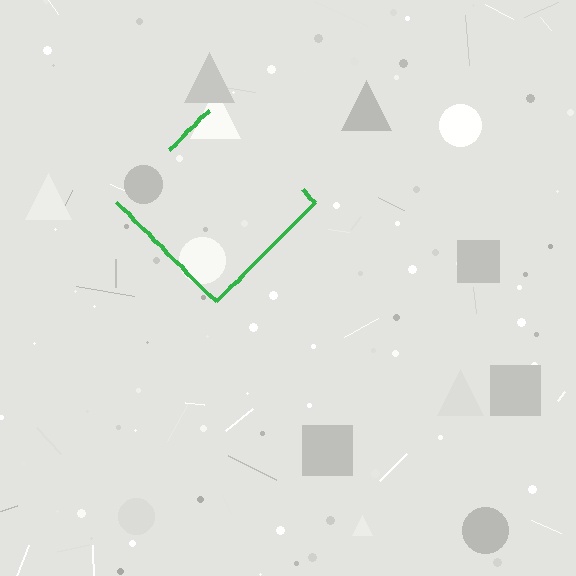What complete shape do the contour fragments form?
The contour fragments form a diamond.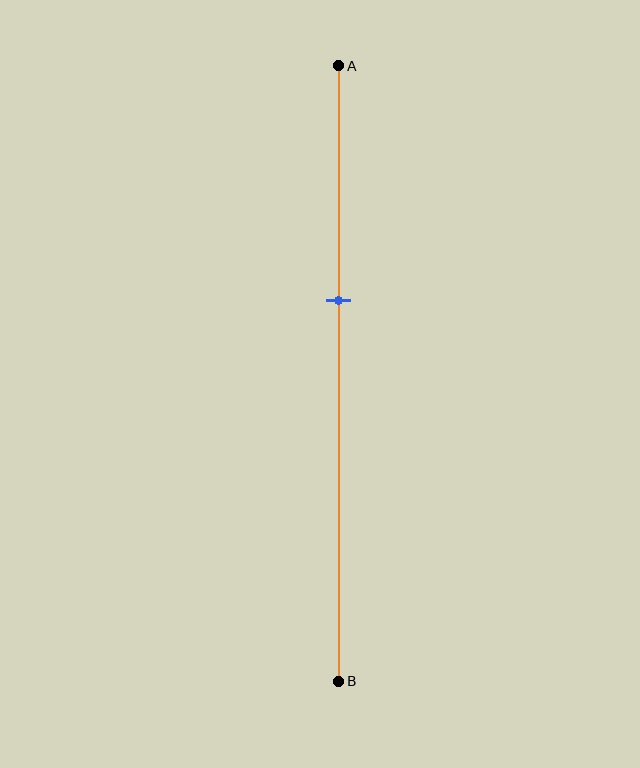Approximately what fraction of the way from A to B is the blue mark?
The blue mark is approximately 40% of the way from A to B.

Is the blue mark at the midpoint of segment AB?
No, the mark is at about 40% from A, not at the 50% midpoint.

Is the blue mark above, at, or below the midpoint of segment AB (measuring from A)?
The blue mark is above the midpoint of segment AB.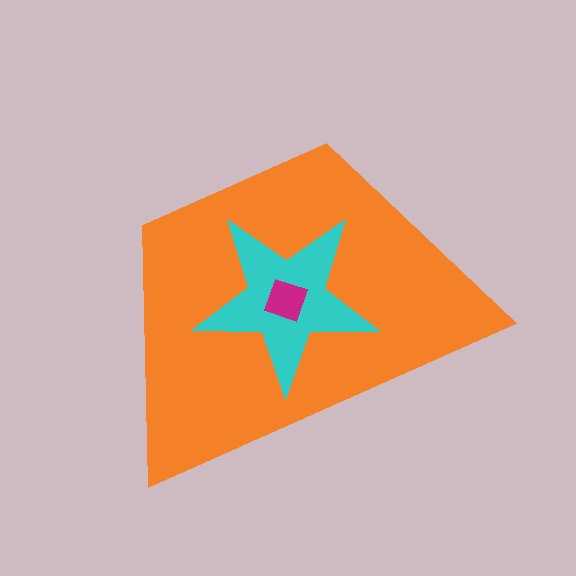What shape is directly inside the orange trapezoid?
The cyan star.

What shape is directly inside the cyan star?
The magenta square.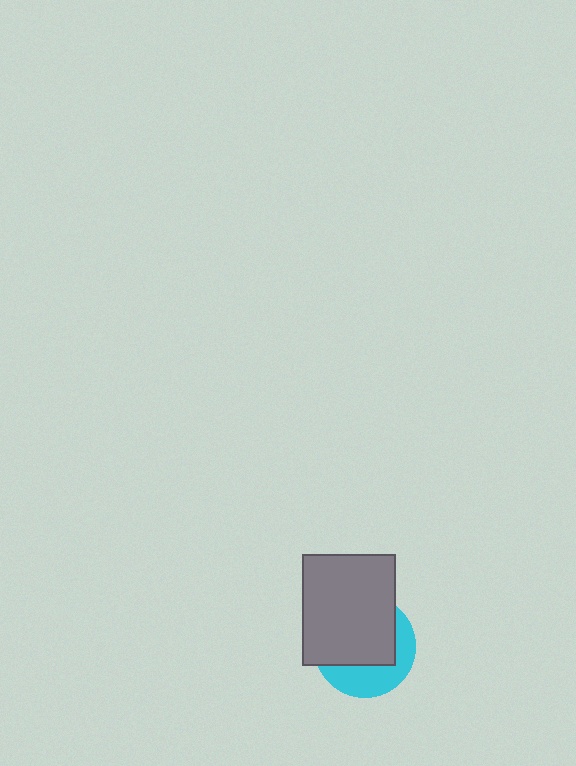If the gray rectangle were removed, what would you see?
You would see the complete cyan circle.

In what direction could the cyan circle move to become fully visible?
The cyan circle could move toward the lower-right. That would shift it out from behind the gray rectangle entirely.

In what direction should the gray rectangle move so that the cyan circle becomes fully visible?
The gray rectangle should move toward the upper-left. That is the shortest direction to clear the overlap and leave the cyan circle fully visible.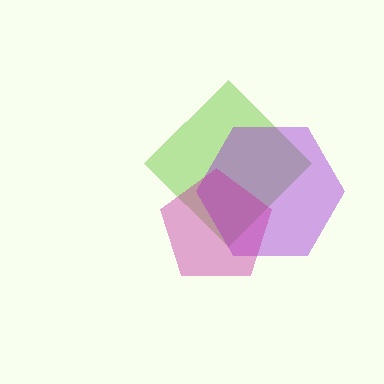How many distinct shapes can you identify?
There are 3 distinct shapes: a lime diamond, a purple hexagon, a magenta pentagon.